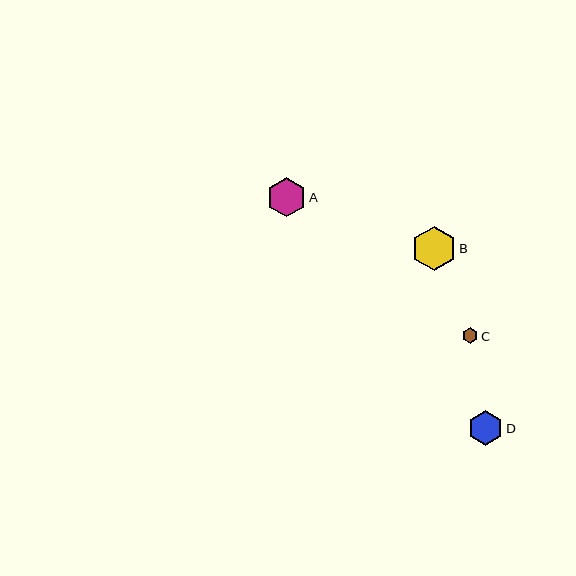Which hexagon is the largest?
Hexagon B is the largest with a size of approximately 44 pixels.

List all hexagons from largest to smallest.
From largest to smallest: B, A, D, C.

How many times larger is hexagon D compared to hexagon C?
Hexagon D is approximately 2.2 times the size of hexagon C.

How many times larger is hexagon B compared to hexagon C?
Hexagon B is approximately 2.9 times the size of hexagon C.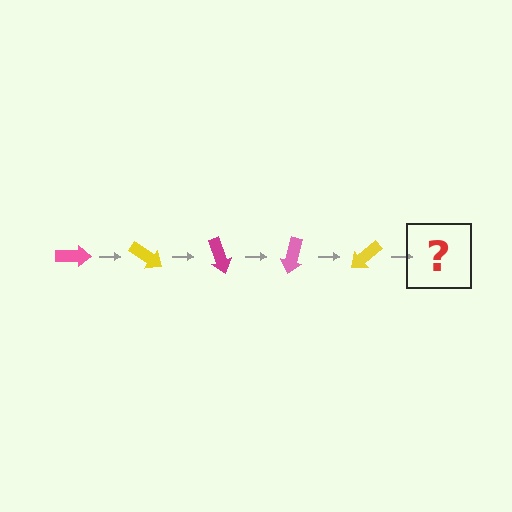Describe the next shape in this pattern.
It should be a magenta arrow, rotated 175 degrees from the start.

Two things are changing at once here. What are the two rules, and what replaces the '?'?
The two rules are that it rotates 35 degrees each step and the color cycles through pink, yellow, and magenta. The '?' should be a magenta arrow, rotated 175 degrees from the start.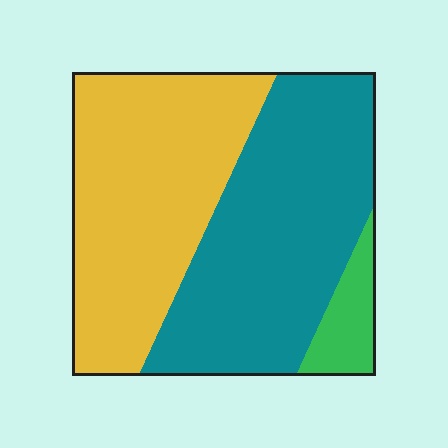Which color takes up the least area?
Green, at roughly 10%.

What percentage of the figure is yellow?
Yellow covers 45% of the figure.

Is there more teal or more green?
Teal.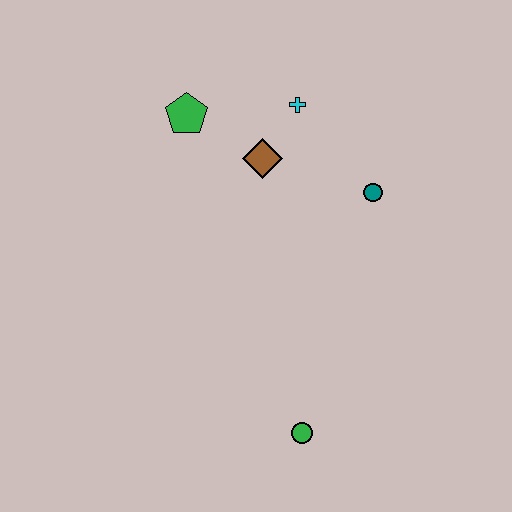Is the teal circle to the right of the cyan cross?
Yes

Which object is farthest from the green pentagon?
The green circle is farthest from the green pentagon.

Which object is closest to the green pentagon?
The brown diamond is closest to the green pentagon.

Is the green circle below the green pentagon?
Yes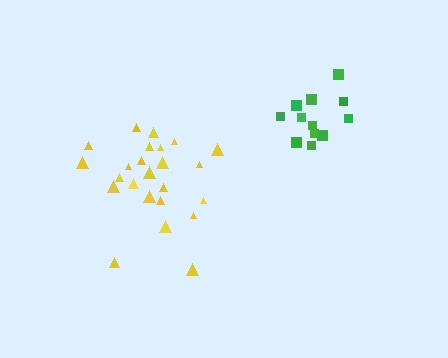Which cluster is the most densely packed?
Green.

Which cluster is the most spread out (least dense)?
Yellow.